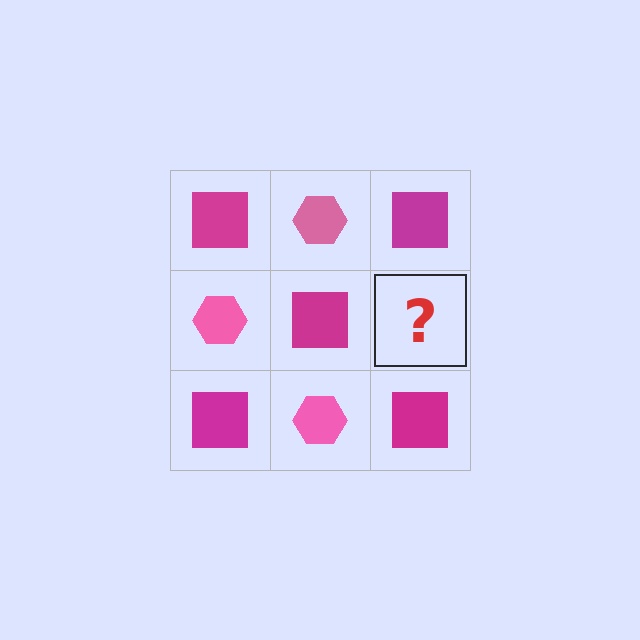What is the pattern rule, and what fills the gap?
The rule is that it alternates magenta square and pink hexagon in a checkerboard pattern. The gap should be filled with a pink hexagon.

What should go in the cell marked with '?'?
The missing cell should contain a pink hexagon.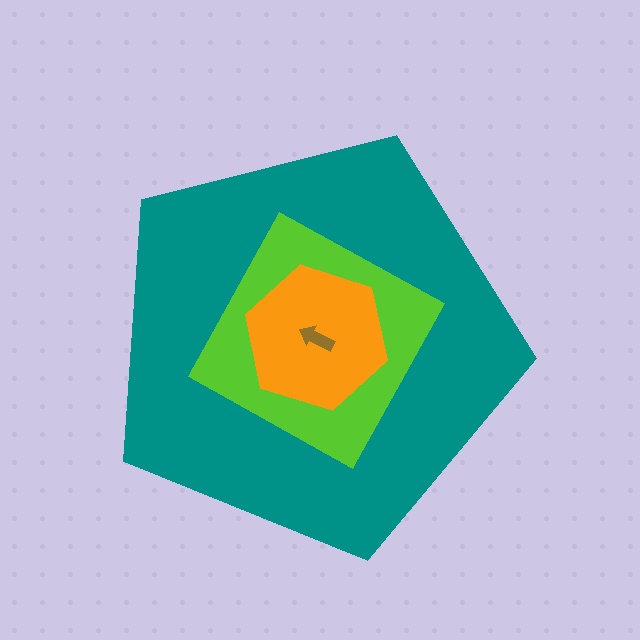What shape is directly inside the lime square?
The orange hexagon.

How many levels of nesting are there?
4.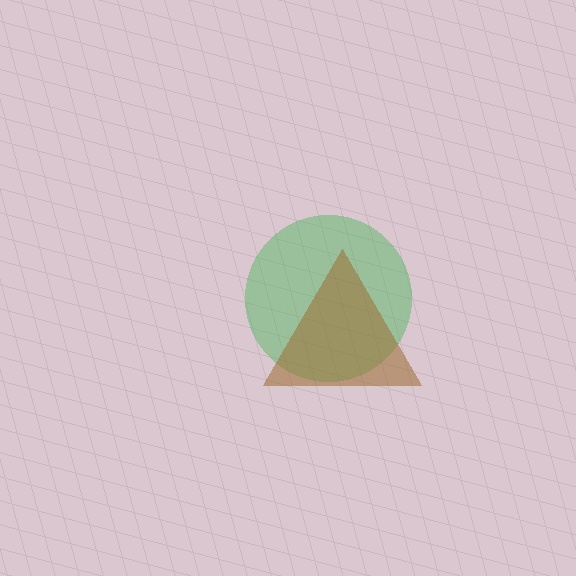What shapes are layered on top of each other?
The layered shapes are: a green circle, a brown triangle.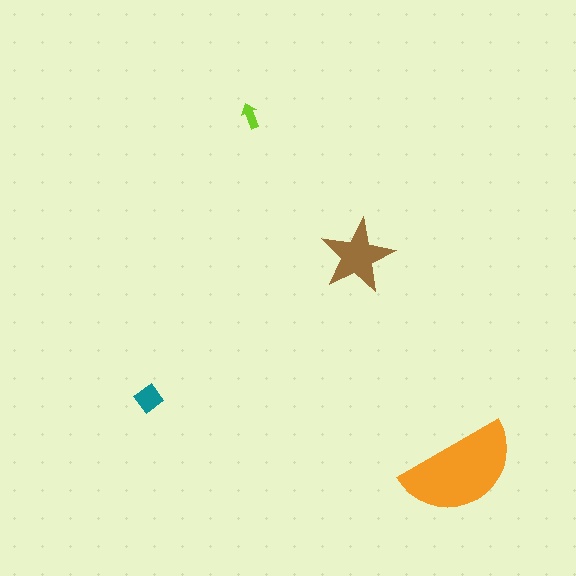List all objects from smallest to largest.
The lime arrow, the teal diamond, the brown star, the orange semicircle.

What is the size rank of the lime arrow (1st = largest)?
4th.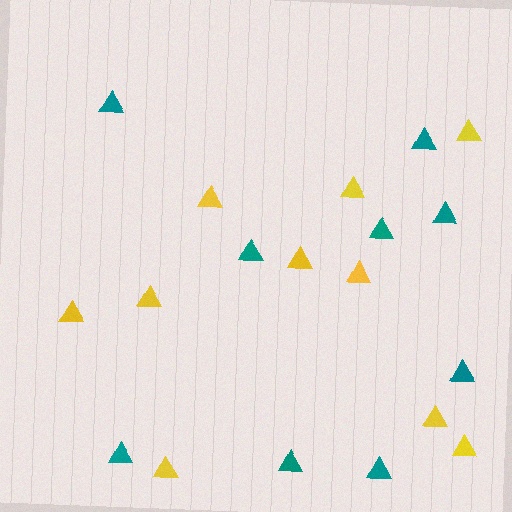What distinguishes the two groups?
There are 2 groups: one group of teal triangles (9) and one group of yellow triangles (10).